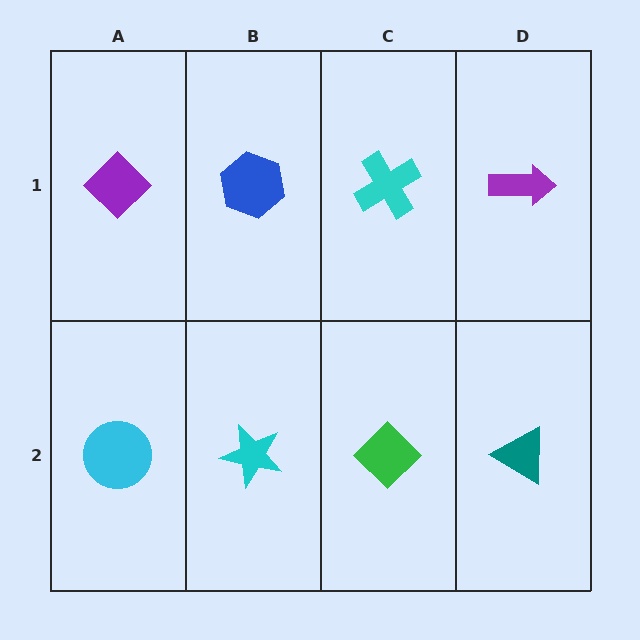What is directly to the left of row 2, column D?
A green diamond.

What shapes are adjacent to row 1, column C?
A green diamond (row 2, column C), a blue hexagon (row 1, column B), a purple arrow (row 1, column D).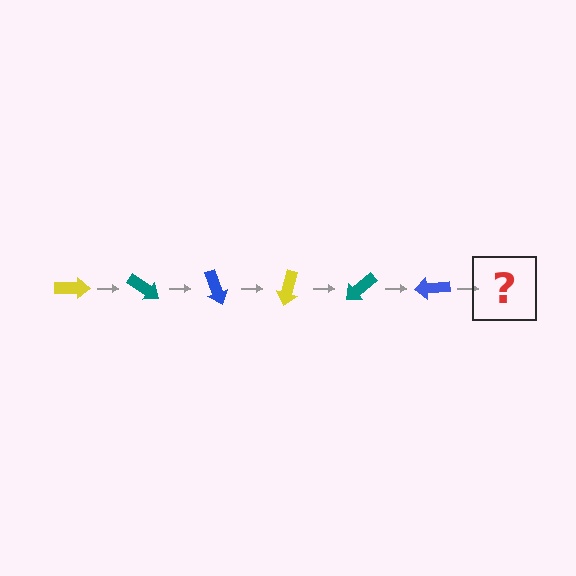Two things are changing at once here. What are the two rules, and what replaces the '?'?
The two rules are that it rotates 35 degrees each step and the color cycles through yellow, teal, and blue. The '?' should be a yellow arrow, rotated 210 degrees from the start.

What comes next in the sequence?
The next element should be a yellow arrow, rotated 210 degrees from the start.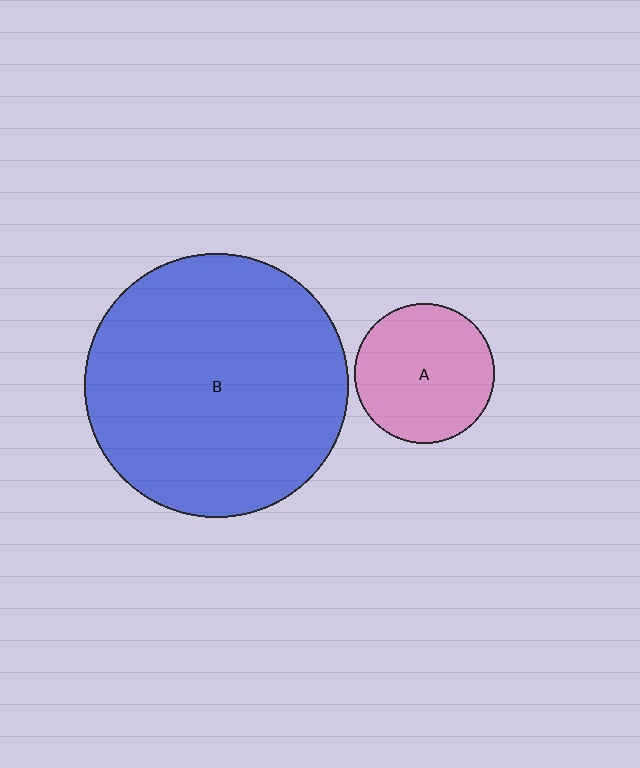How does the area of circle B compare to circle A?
Approximately 3.6 times.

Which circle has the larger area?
Circle B (blue).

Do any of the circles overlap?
No, none of the circles overlap.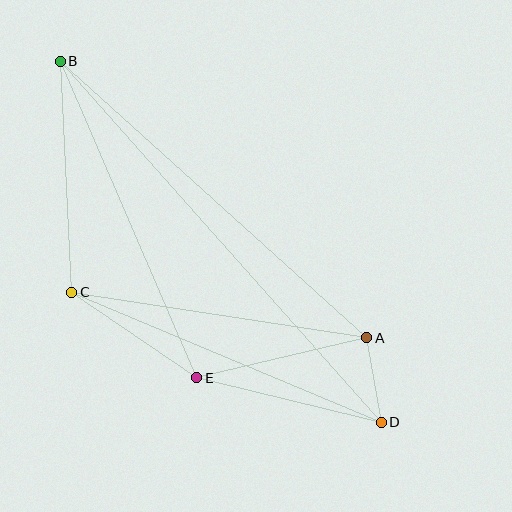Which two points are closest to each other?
Points A and D are closest to each other.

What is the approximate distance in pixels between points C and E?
The distance between C and E is approximately 152 pixels.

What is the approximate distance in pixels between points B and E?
The distance between B and E is approximately 344 pixels.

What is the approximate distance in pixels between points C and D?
The distance between C and D is approximately 336 pixels.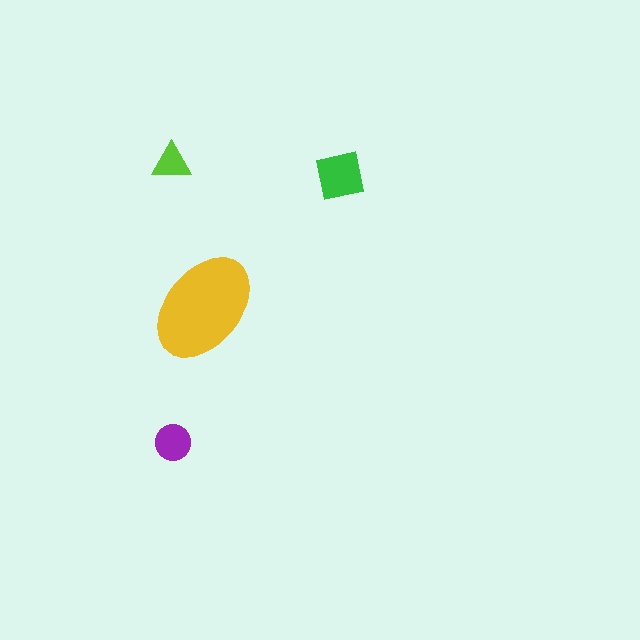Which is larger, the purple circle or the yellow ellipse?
The yellow ellipse.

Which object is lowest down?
The purple circle is bottommost.